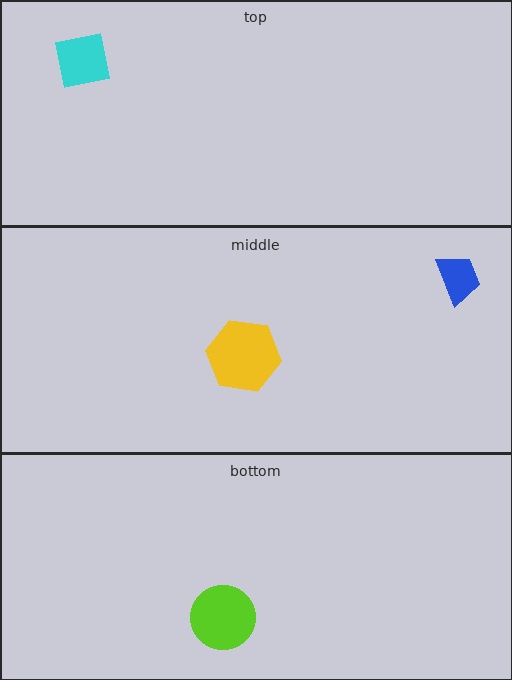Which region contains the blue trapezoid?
The middle region.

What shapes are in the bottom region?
The lime circle.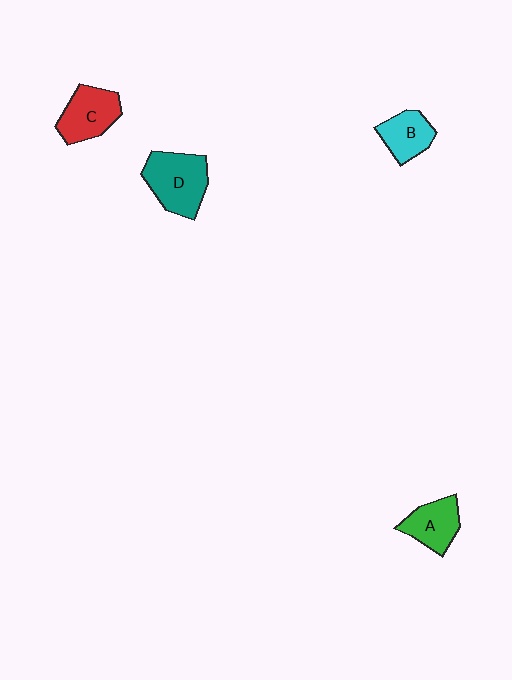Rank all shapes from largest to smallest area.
From largest to smallest: D (teal), C (red), A (green), B (cyan).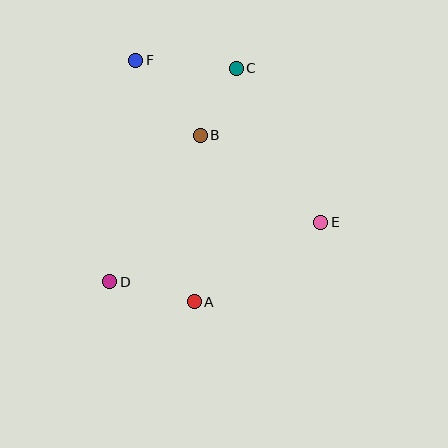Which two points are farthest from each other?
Points A and F are farthest from each other.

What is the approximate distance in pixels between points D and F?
The distance between D and F is approximately 223 pixels.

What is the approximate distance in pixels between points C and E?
The distance between C and E is approximately 176 pixels.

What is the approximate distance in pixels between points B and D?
The distance between B and D is approximately 172 pixels.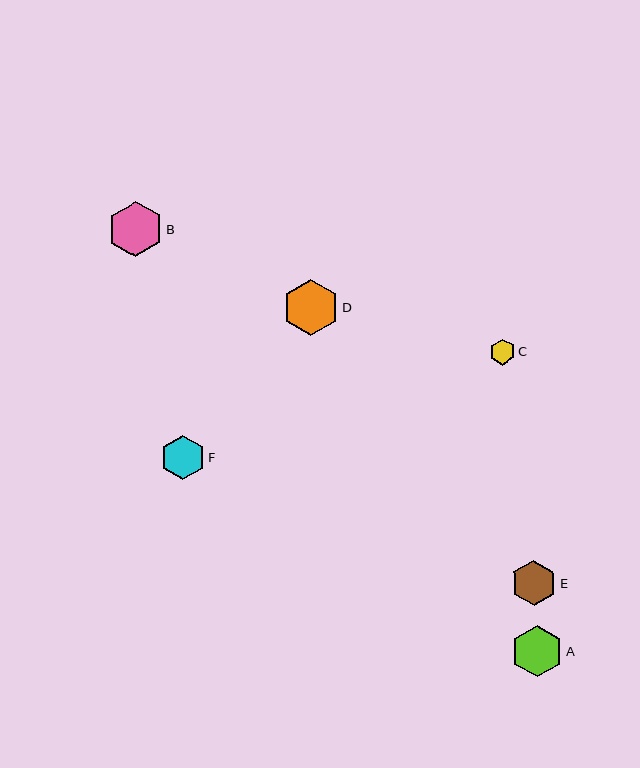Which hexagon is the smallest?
Hexagon C is the smallest with a size of approximately 26 pixels.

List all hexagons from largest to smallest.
From largest to smallest: D, B, A, E, F, C.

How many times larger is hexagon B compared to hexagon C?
Hexagon B is approximately 2.1 times the size of hexagon C.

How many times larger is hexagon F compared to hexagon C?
Hexagon F is approximately 1.7 times the size of hexagon C.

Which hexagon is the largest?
Hexagon D is the largest with a size of approximately 56 pixels.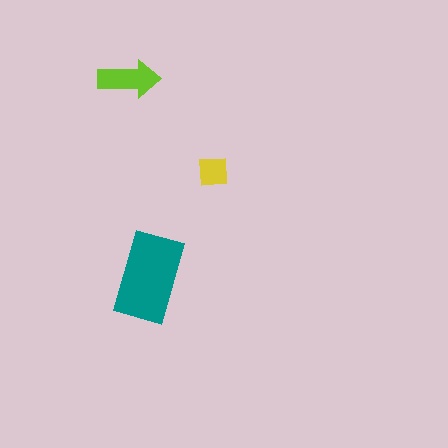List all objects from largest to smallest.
The teal rectangle, the lime arrow, the yellow square.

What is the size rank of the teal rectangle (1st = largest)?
1st.